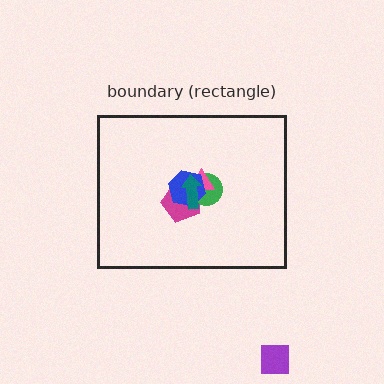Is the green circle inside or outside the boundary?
Inside.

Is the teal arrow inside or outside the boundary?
Inside.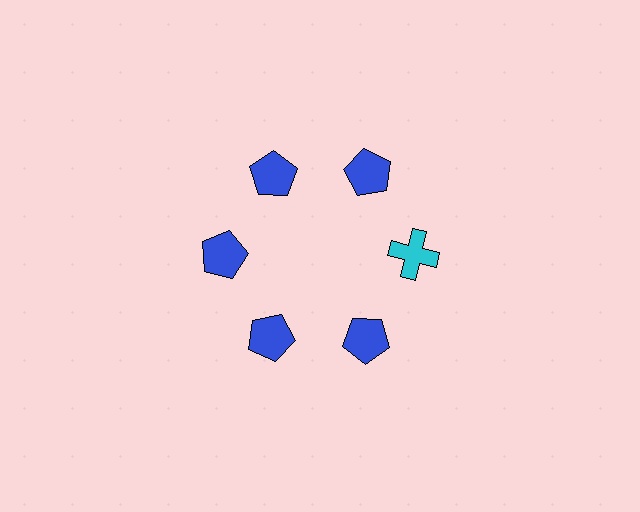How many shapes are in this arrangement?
There are 6 shapes arranged in a ring pattern.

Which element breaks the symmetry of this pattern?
The cyan cross at roughly the 3 o'clock position breaks the symmetry. All other shapes are blue pentagons.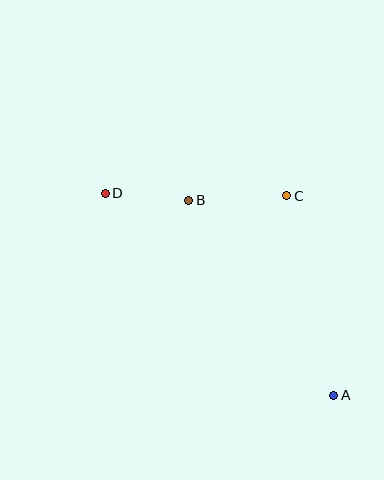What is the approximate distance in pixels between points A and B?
The distance between A and B is approximately 243 pixels.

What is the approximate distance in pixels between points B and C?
The distance between B and C is approximately 98 pixels.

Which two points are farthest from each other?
Points A and D are farthest from each other.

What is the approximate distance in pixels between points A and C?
The distance between A and C is approximately 205 pixels.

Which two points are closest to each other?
Points B and D are closest to each other.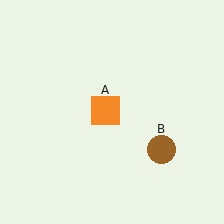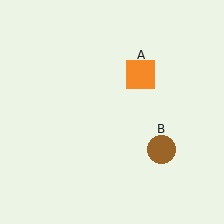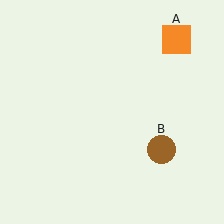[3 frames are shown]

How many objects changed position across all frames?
1 object changed position: orange square (object A).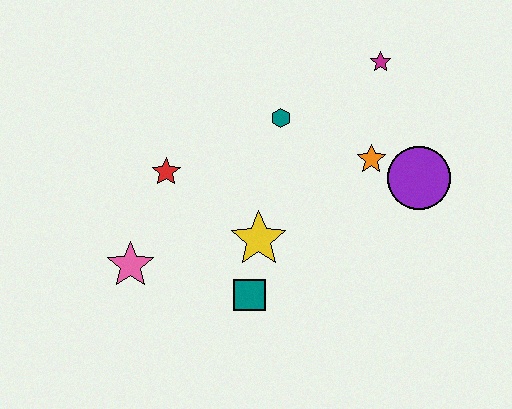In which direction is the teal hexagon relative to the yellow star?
The teal hexagon is above the yellow star.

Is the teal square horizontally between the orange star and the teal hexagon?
No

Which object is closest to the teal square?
The yellow star is closest to the teal square.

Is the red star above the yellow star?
Yes